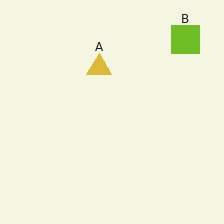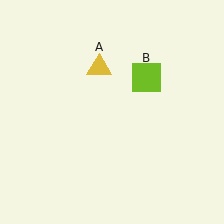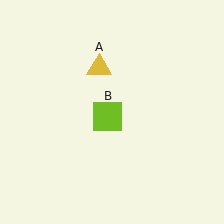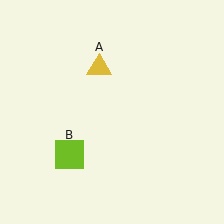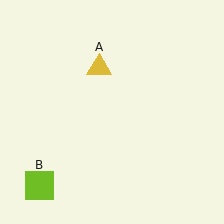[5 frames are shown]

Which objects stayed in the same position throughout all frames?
Yellow triangle (object A) remained stationary.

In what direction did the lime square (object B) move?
The lime square (object B) moved down and to the left.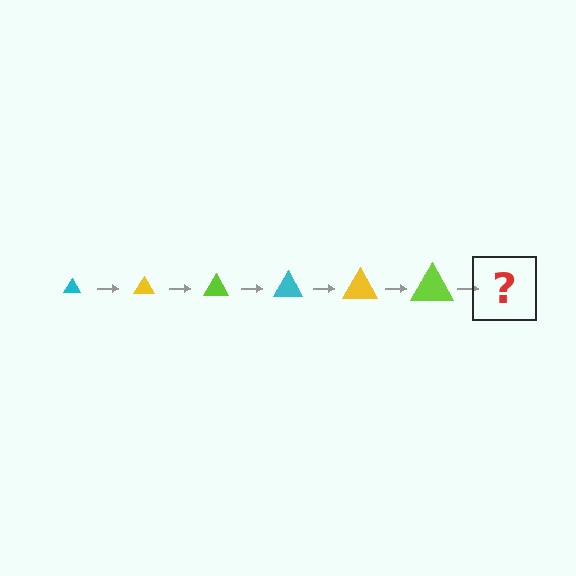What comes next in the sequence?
The next element should be a cyan triangle, larger than the previous one.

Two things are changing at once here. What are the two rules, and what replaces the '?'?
The two rules are that the triangle grows larger each step and the color cycles through cyan, yellow, and lime. The '?' should be a cyan triangle, larger than the previous one.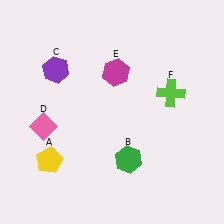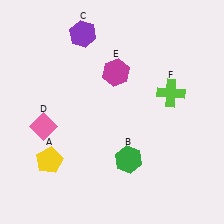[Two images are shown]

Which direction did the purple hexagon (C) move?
The purple hexagon (C) moved up.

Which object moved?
The purple hexagon (C) moved up.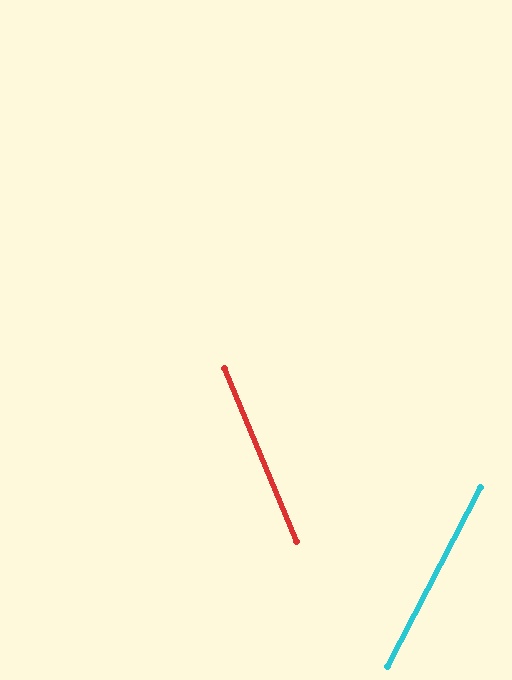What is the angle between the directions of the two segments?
Approximately 50 degrees.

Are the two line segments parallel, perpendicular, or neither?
Neither parallel nor perpendicular — they differ by about 50°.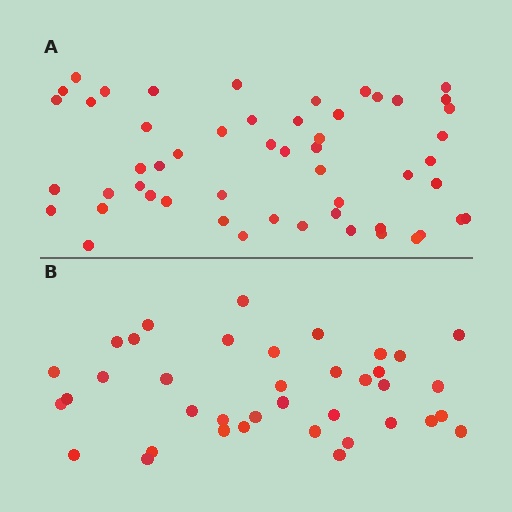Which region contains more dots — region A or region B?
Region A (the top region) has more dots.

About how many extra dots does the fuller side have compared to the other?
Region A has approximately 15 more dots than region B.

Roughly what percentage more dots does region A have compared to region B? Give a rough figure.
About 40% more.